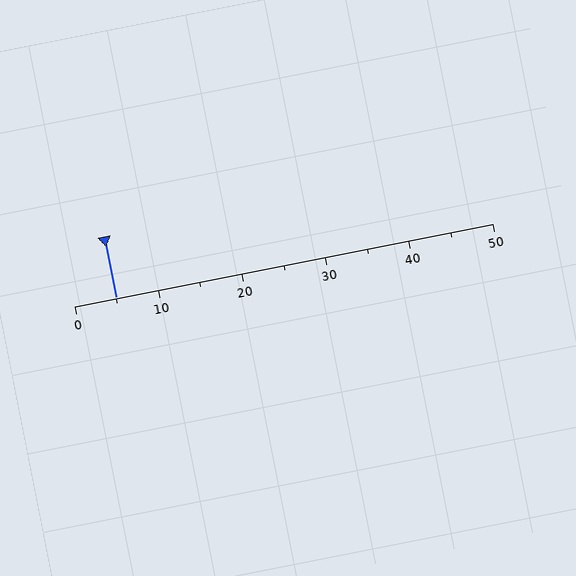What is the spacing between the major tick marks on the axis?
The major ticks are spaced 10 apart.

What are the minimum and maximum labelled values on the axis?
The axis runs from 0 to 50.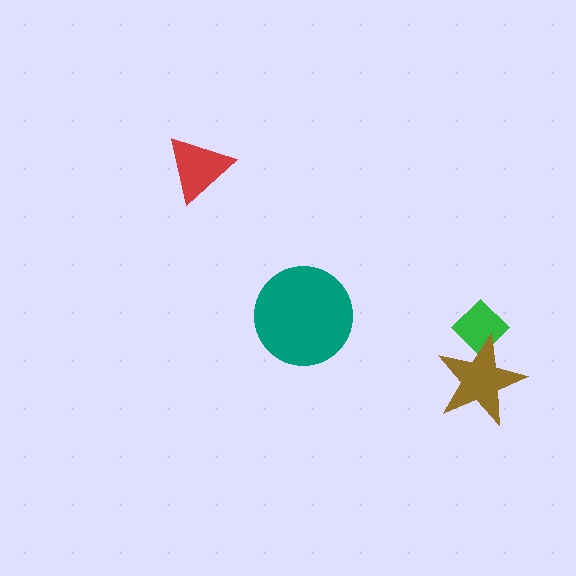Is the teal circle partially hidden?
No, no other shape covers it.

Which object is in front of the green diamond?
The brown star is in front of the green diamond.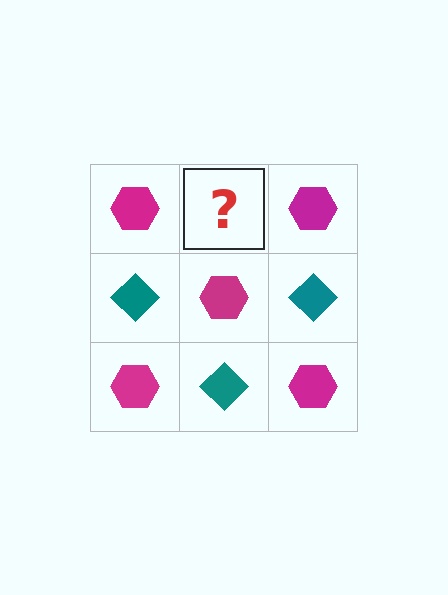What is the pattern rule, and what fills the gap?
The rule is that it alternates magenta hexagon and teal diamond in a checkerboard pattern. The gap should be filled with a teal diamond.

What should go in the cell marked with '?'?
The missing cell should contain a teal diamond.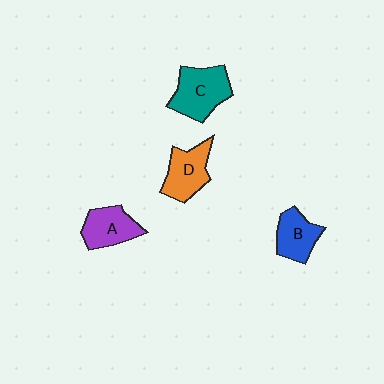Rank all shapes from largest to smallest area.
From largest to smallest: C (teal), D (orange), A (purple), B (blue).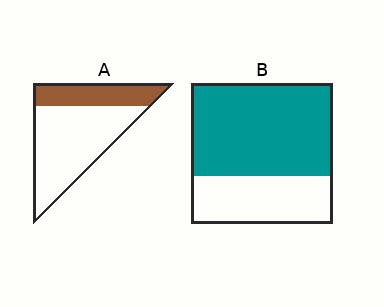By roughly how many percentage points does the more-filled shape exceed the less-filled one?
By roughly 35 percentage points (B over A).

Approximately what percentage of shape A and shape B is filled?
A is approximately 30% and B is approximately 65%.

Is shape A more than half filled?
No.